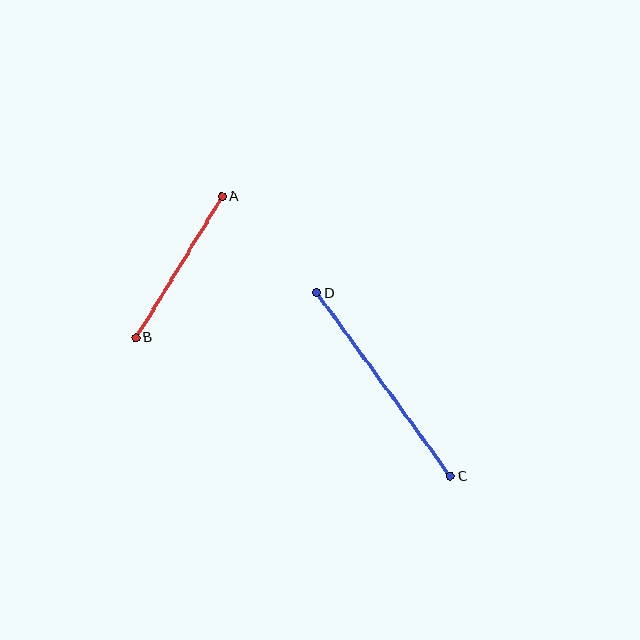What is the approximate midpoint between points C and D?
The midpoint is at approximately (384, 385) pixels.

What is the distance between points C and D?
The distance is approximately 227 pixels.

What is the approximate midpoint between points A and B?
The midpoint is at approximately (179, 267) pixels.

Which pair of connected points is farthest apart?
Points C and D are farthest apart.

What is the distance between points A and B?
The distance is approximately 165 pixels.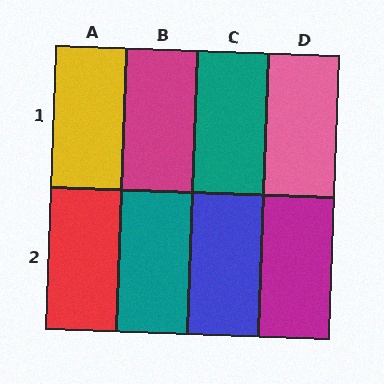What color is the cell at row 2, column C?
Blue.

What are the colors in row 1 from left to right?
Yellow, magenta, teal, pink.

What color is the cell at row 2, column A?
Red.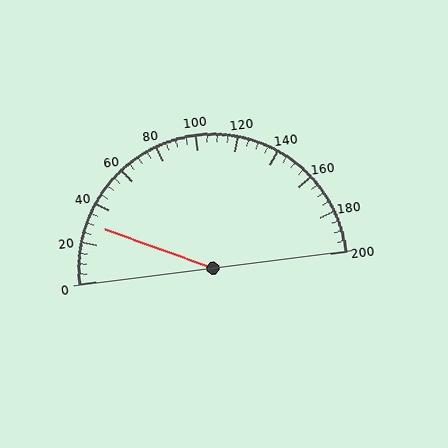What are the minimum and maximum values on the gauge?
The gauge ranges from 0 to 200.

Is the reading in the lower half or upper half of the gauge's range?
The reading is in the lower half of the range (0 to 200).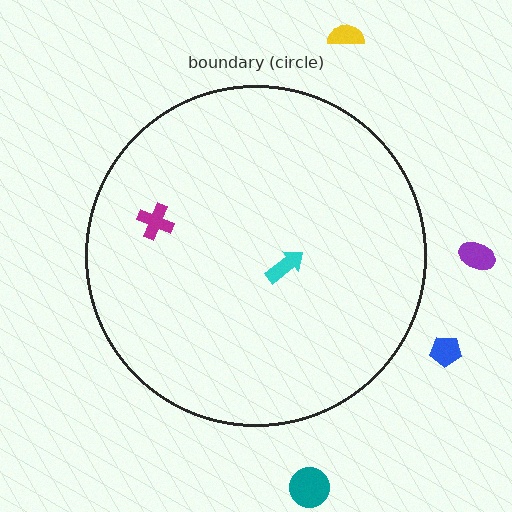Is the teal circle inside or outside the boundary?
Outside.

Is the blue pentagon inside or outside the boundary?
Outside.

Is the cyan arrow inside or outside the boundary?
Inside.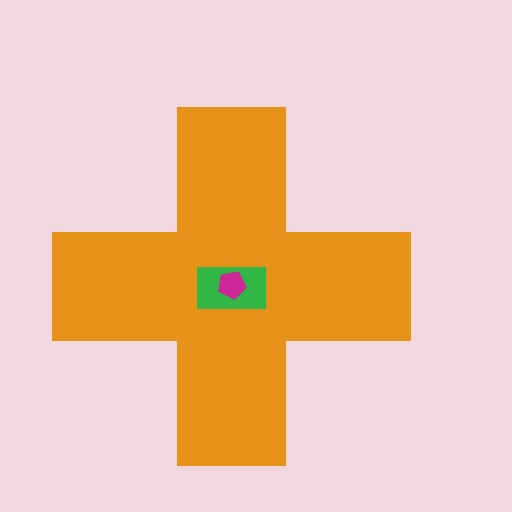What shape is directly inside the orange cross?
The green rectangle.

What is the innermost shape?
The magenta pentagon.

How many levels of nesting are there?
3.